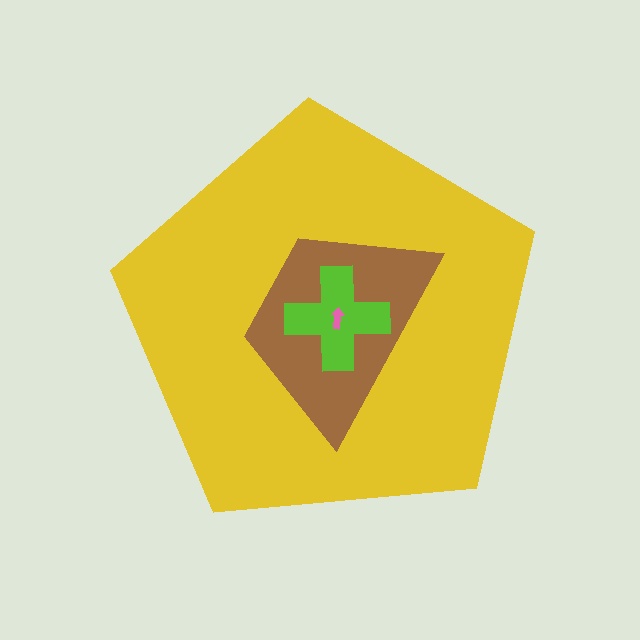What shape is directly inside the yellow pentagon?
The brown trapezoid.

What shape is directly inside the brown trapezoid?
The lime cross.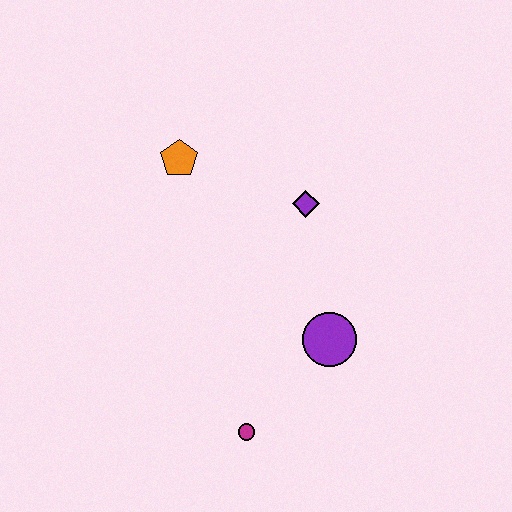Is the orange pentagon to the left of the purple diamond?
Yes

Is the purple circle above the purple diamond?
No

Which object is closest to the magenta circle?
The purple circle is closest to the magenta circle.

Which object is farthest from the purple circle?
The orange pentagon is farthest from the purple circle.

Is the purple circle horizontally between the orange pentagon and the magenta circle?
No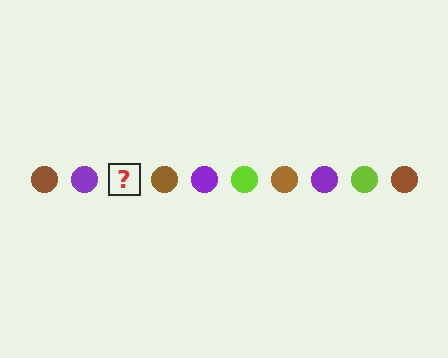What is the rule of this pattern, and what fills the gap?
The rule is that the pattern cycles through brown, purple, lime circles. The gap should be filled with a lime circle.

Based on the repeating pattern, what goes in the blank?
The blank should be a lime circle.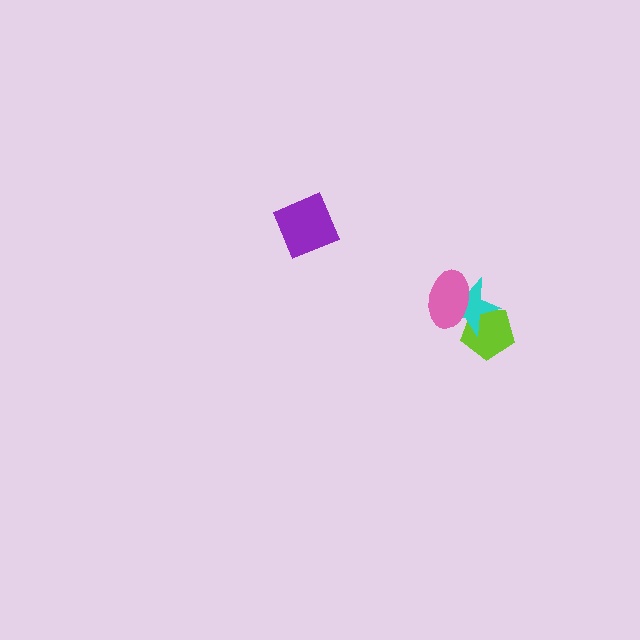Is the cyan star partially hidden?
Yes, it is partially covered by another shape.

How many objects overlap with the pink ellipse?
2 objects overlap with the pink ellipse.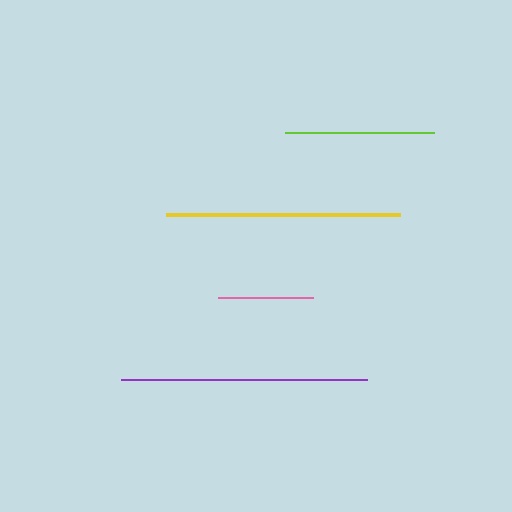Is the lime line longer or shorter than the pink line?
The lime line is longer than the pink line.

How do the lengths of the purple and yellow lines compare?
The purple and yellow lines are approximately the same length.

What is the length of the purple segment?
The purple segment is approximately 246 pixels long.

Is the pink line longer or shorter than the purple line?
The purple line is longer than the pink line.